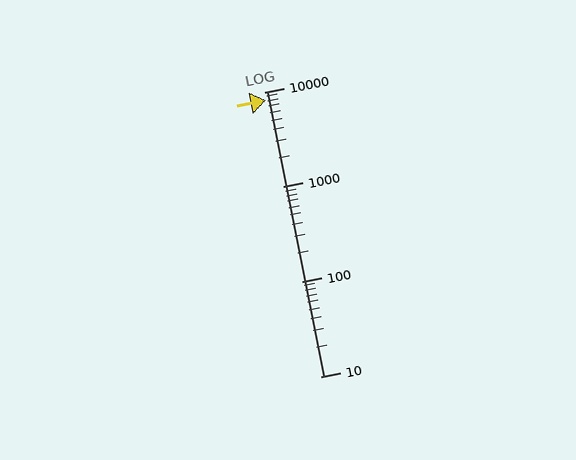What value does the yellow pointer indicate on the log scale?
The pointer indicates approximately 8200.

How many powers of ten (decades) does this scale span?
The scale spans 3 decades, from 10 to 10000.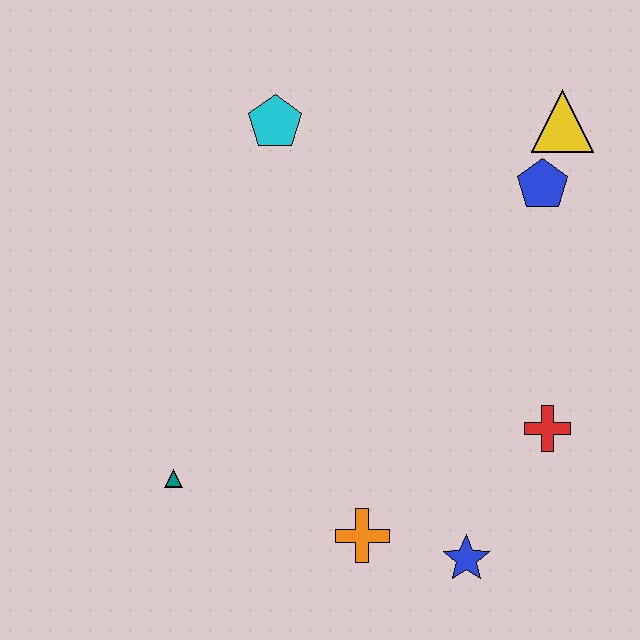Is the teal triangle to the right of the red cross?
No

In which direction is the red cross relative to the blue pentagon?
The red cross is below the blue pentagon.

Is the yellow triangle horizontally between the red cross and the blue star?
No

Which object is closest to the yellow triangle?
The blue pentagon is closest to the yellow triangle.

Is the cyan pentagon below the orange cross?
No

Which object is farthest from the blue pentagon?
The teal triangle is farthest from the blue pentagon.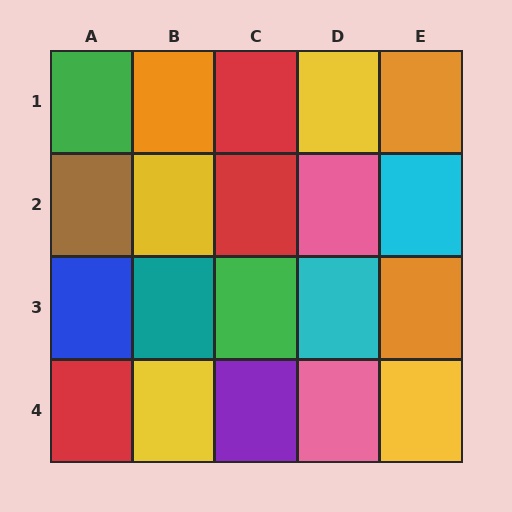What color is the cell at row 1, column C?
Red.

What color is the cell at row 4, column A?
Red.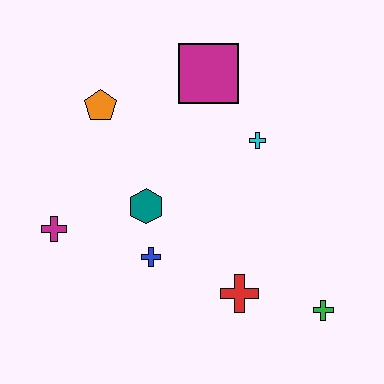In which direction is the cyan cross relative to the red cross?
The cyan cross is above the red cross.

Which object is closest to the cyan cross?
The magenta square is closest to the cyan cross.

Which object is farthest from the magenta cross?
The green cross is farthest from the magenta cross.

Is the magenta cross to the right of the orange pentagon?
No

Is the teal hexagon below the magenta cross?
No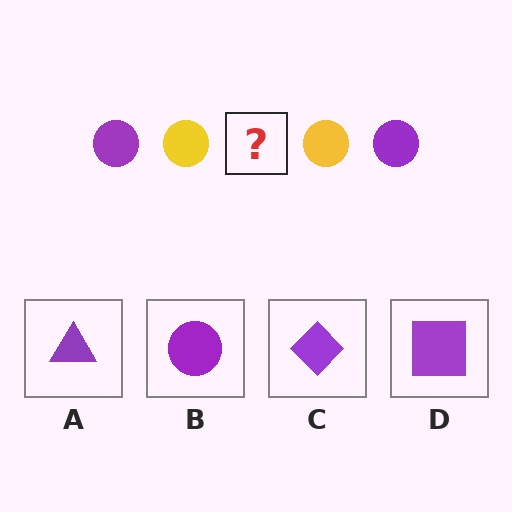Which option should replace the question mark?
Option B.